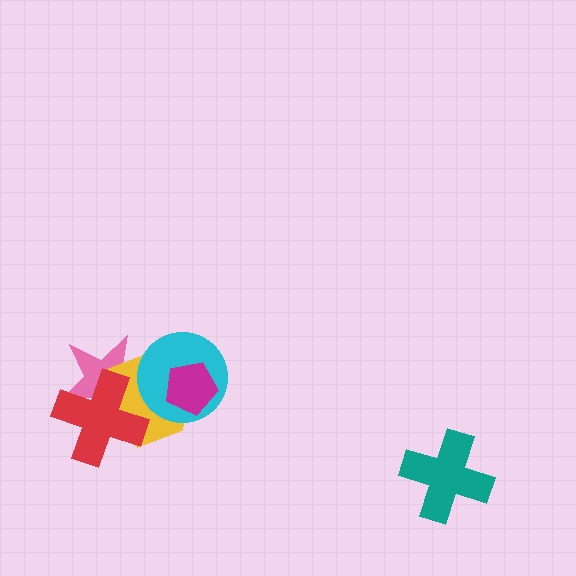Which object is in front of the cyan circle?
The magenta pentagon is in front of the cyan circle.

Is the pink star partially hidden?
Yes, it is partially covered by another shape.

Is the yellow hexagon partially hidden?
Yes, it is partially covered by another shape.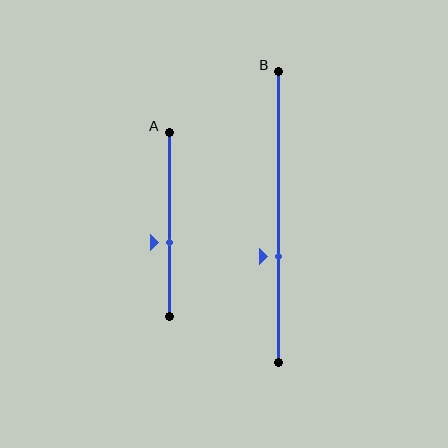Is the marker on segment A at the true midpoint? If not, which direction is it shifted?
No, the marker on segment A is shifted downward by about 10% of the segment length.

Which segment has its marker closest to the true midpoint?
Segment A has its marker closest to the true midpoint.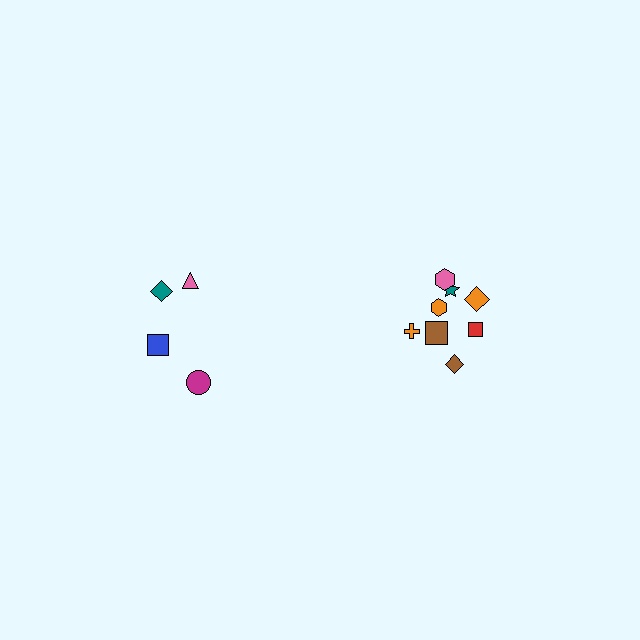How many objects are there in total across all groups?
There are 12 objects.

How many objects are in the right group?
There are 8 objects.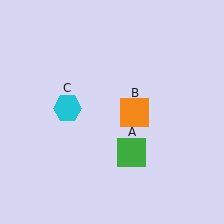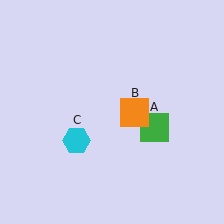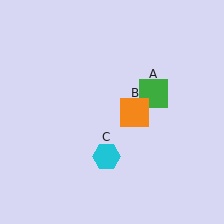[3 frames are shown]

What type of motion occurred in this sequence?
The green square (object A), cyan hexagon (object C) rotated counterclockwise around the center of the scene.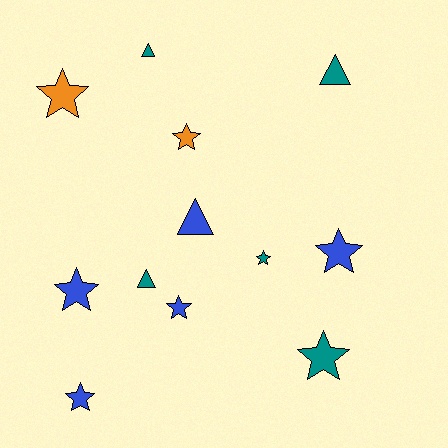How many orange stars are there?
There are 2 orange stars.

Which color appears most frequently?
Blue, with 5 objects.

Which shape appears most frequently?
Star, with 8 objects.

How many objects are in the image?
There are 12 objects.